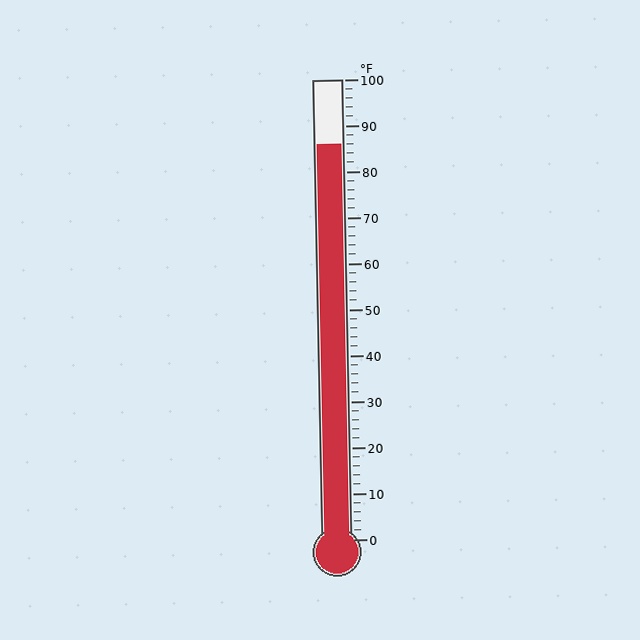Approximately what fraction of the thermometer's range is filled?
The thermometer is filled to approximately 85% of its range.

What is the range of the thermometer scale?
The thermometer scale ranges from 0°F to 100°F.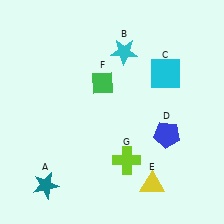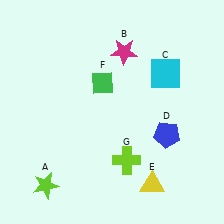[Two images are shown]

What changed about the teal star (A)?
In Image 1, A is teal. In Image 2, it changed to lime.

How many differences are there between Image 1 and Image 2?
There are 2 differences between the two images.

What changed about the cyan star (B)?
In Image 1, B is cyan. In Image 2, it changed to magenta.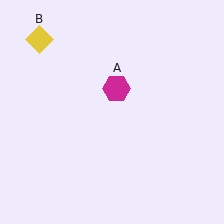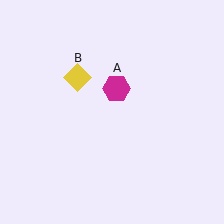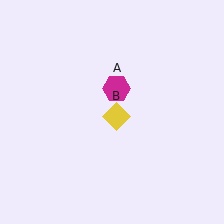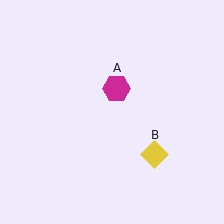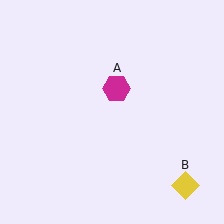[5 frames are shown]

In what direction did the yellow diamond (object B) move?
The yellow diamond (object B) moved down and to the right.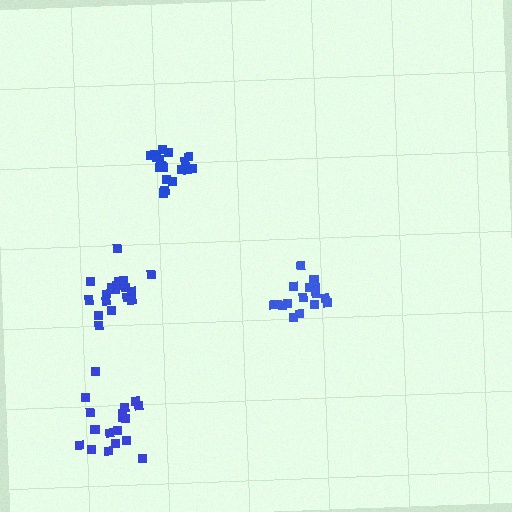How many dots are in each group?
Group 1: 19 dots, Group 2: 16 dots, Group 3: 19 dots, Group 4: 19 dots (73 total).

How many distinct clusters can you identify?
There are 4 distinct clusters.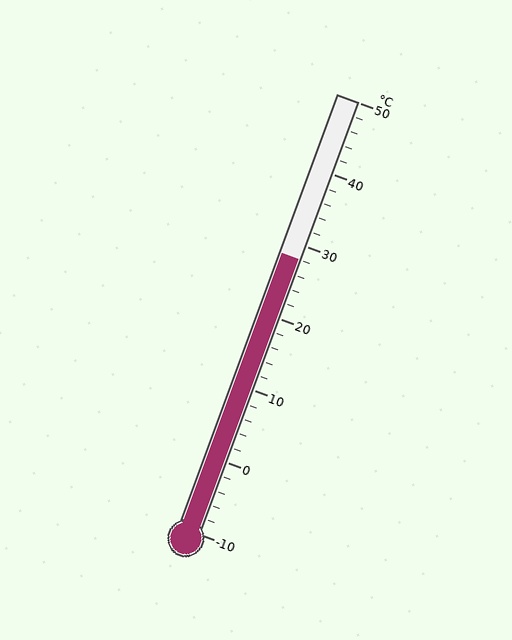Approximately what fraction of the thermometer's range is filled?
The thermometer is filled to approximately 65% of its range.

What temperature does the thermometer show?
The thermometer shows approximately 28°C.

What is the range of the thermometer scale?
The thermometer scale ranges from -10°C to 50°C.